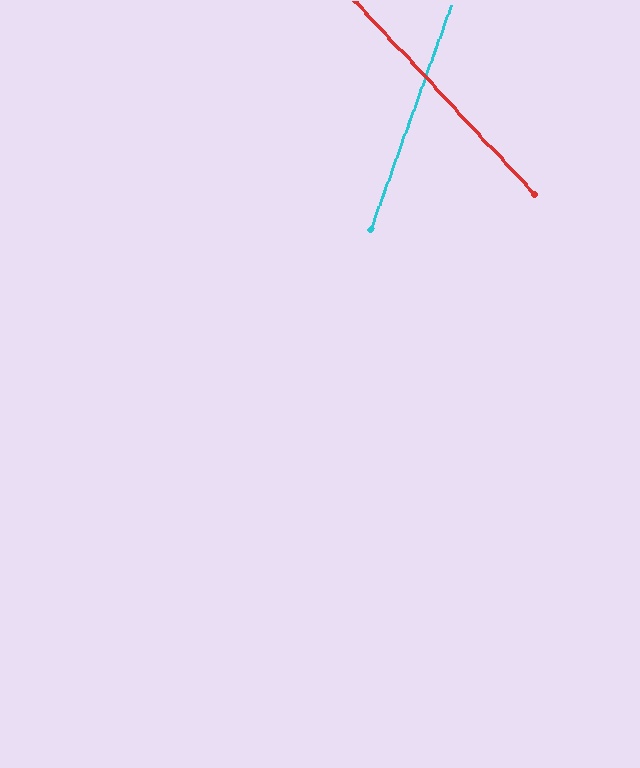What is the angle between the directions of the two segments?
Approximately 62 degrees.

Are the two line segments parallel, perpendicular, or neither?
Neither parallel nor perpendicular — they differ by about 62°.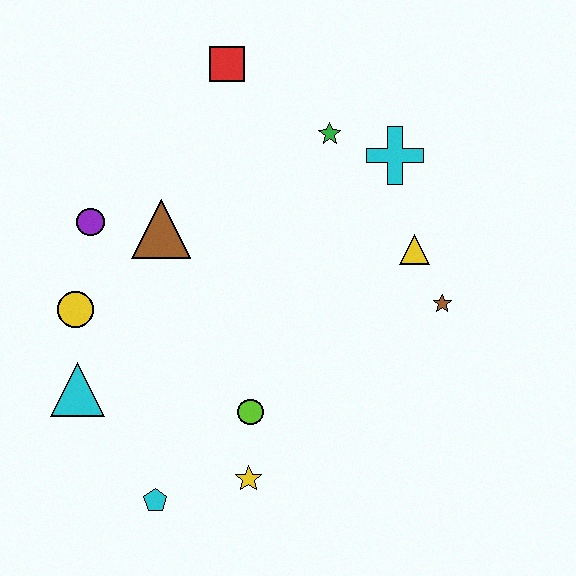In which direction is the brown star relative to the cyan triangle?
The brown star is to the right of the cyan triangle.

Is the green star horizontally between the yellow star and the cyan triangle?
No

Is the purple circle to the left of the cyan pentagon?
Yes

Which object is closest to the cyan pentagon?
The yellow star is closest to the cyan pentagon.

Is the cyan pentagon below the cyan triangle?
Yes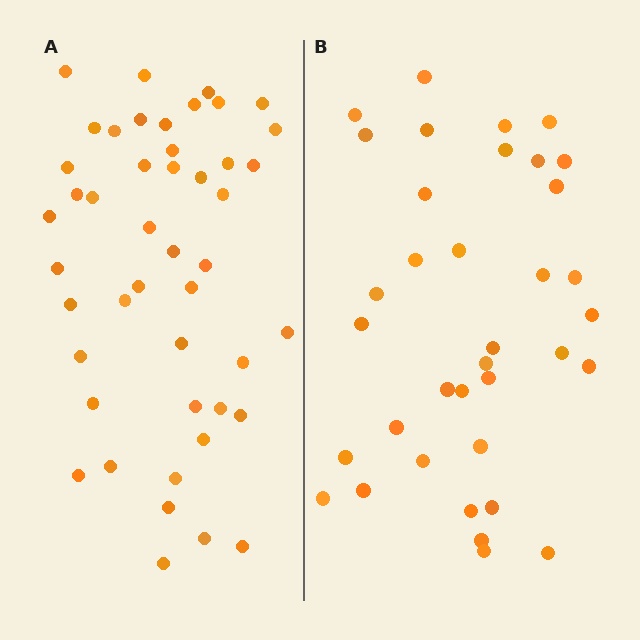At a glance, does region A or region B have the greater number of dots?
Region A (the left region) has more dots.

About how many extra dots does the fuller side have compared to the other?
Region A has roughly 10 or so more dots than region B.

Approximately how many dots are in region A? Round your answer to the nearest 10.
About 50 dots. (The exact count is 46, which rounds to 50.)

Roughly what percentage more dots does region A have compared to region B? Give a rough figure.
About 30% more.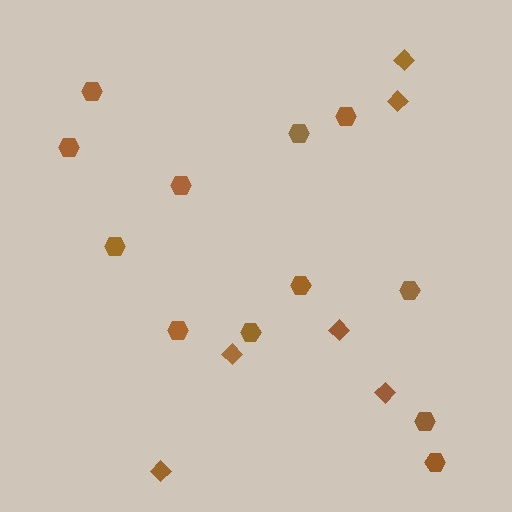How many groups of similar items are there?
There are 2 groups: one group of diamonds (6) and one group of hexagons (12).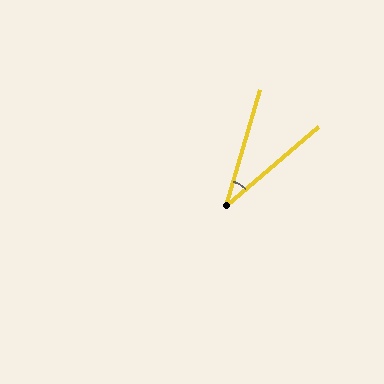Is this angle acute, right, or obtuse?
It is acute.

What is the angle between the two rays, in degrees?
Approximately 33 degrees.